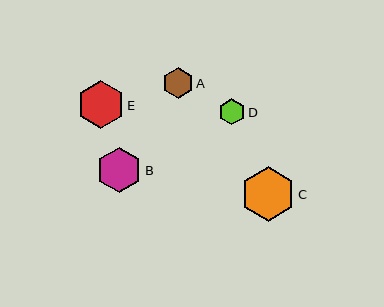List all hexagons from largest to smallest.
From largest to smallest: C, E, B, A, D.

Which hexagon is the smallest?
Hexagon D is the smallest with a size of approximately 26 pixels.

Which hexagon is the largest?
Hexagon C is the largest with a size of approximately 55 pixels.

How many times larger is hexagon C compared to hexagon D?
Hexagon C is approximately 2.1 times the size of hexagon D.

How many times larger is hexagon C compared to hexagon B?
Hexagon C is approximately 1.2 times the size of hexagon B.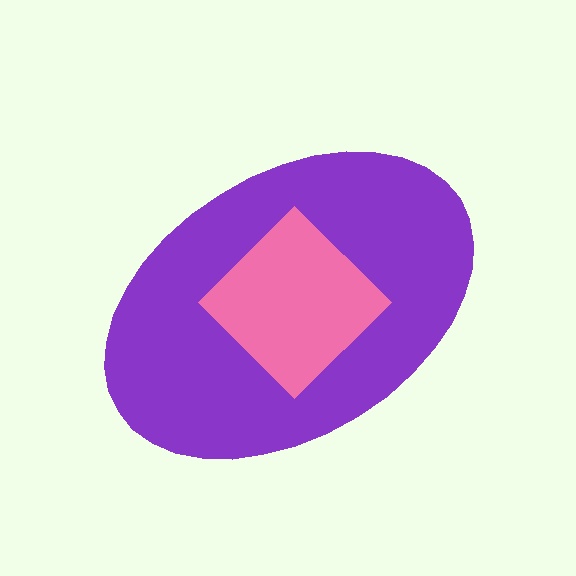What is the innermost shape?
The pink diamond.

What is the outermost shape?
The purple ellipse.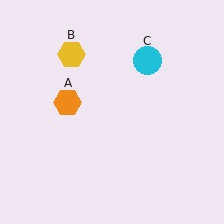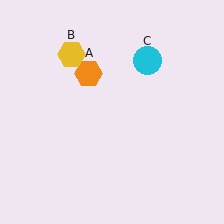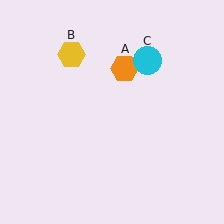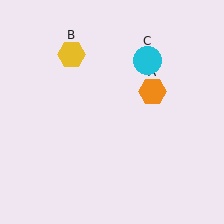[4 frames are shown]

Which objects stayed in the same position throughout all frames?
Yellow hexagon (object B) and cyan circle (object C) remained stationary.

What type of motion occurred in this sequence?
The orange hexagon (object A) rotated clockwise around the center of the scene.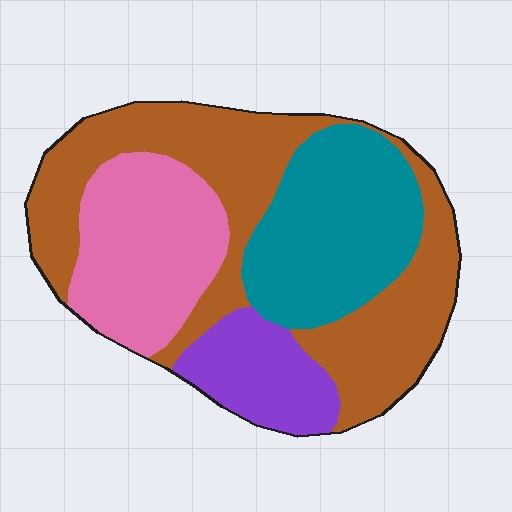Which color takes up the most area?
Brown, at roughly 40%.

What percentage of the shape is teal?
Teal covers 24% of the shape.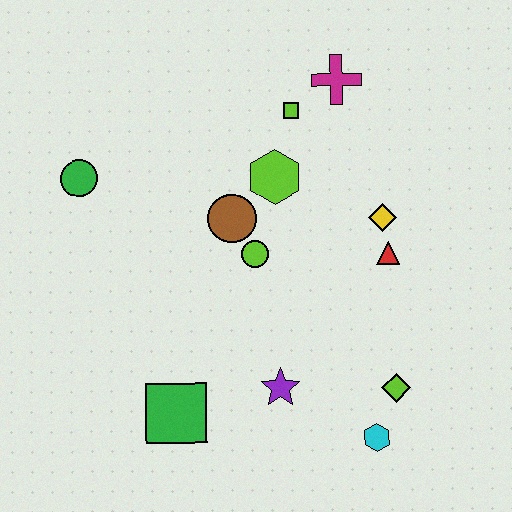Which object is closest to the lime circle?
The brown circle is closest to the lime circle.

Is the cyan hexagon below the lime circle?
Yes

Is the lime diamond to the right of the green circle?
Yes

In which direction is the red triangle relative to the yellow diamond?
The red triangle is below the yellow diamond.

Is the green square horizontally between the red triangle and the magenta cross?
No